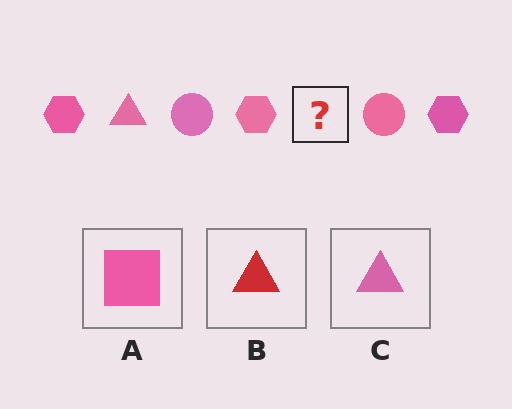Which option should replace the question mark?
Option C.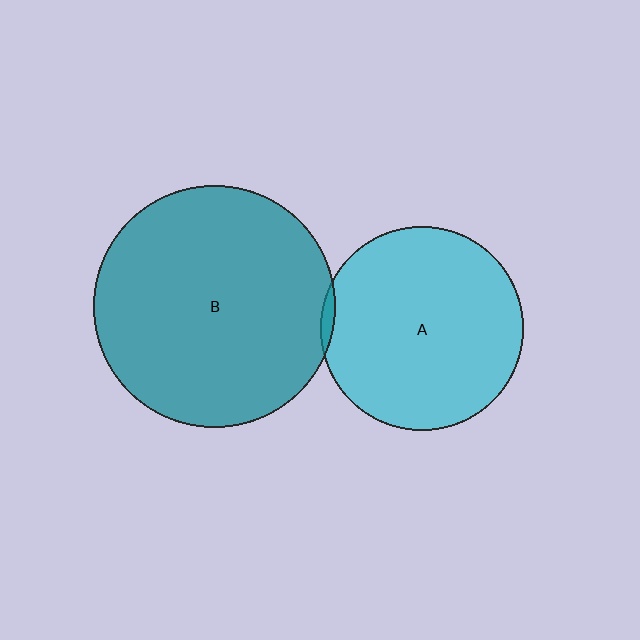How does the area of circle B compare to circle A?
Approximately 1.4 times.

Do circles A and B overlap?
Yes.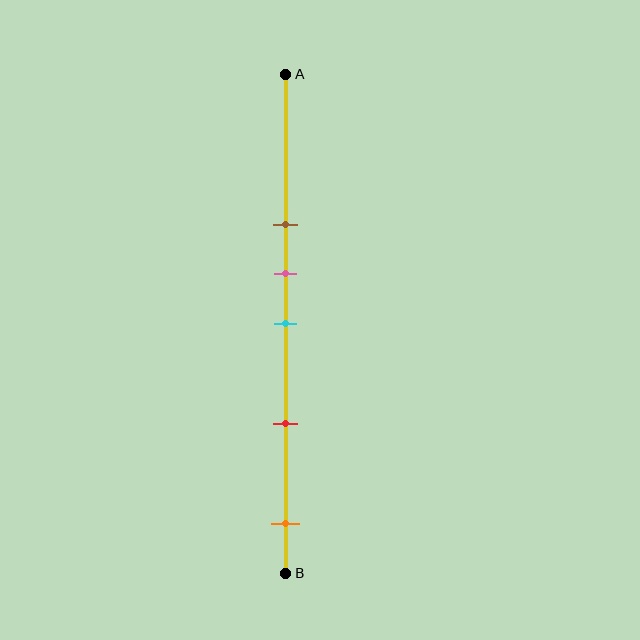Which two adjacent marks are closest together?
The pink and cyan marks are the closest adjacent pair.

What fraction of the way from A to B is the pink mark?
The pink mark is approximately 40% (0.4) of the way from A to B.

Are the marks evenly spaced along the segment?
No, the marks are not evenly spaced.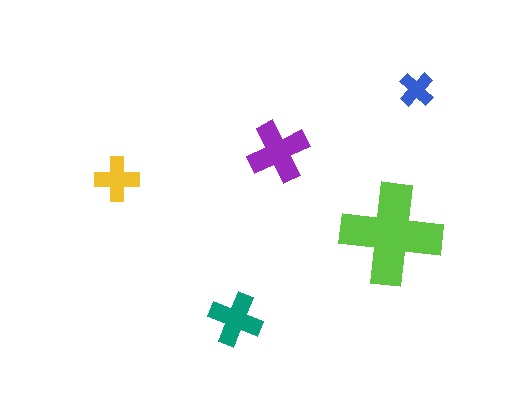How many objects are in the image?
There are 5 objects in the image.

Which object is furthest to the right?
The blue cross is rightmost.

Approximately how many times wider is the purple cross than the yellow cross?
About 1.5 times wider.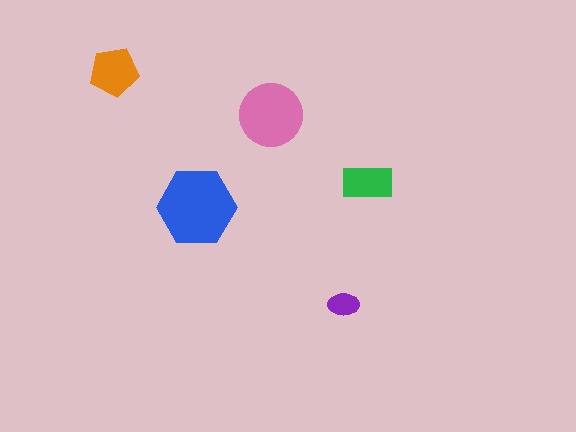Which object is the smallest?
The purple ellipse.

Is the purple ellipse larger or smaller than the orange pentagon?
Smaller.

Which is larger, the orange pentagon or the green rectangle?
The orange pentagon.